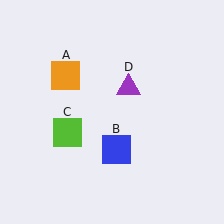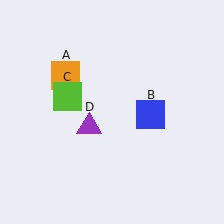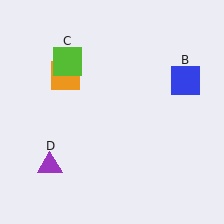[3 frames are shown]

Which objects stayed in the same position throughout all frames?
Orange square (object A) remained stationary.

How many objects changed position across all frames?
3 objects changed position: blue square (object B), lime square (object C), purple triangle (object D).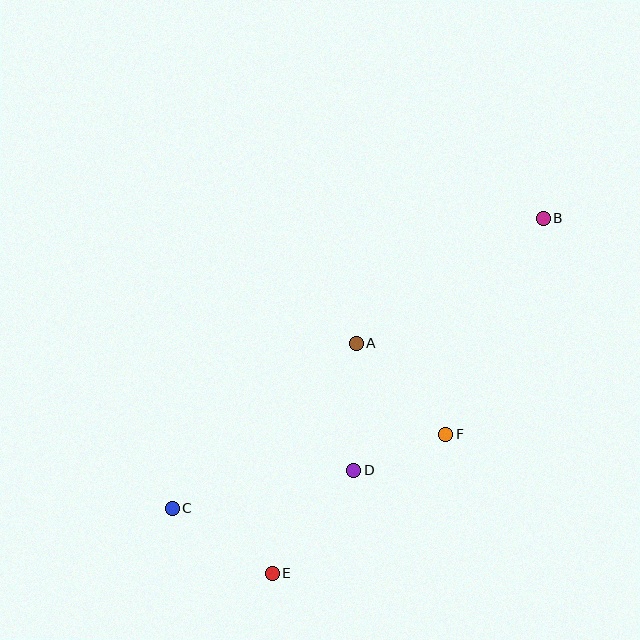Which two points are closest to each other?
Points D and F are closest to each other.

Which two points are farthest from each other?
Points B and C are farthest from each other.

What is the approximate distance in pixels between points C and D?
The distance between C and D is approximately 186 pixels.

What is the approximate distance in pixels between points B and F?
The distance between B and F is approximately 237 pixels.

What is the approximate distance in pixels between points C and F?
The distance between C and F is approximately 284 pixels.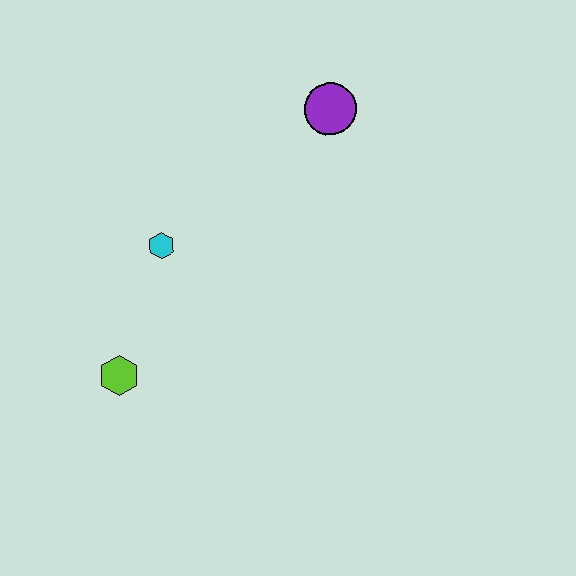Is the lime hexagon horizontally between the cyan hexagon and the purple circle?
No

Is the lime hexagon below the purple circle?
Yes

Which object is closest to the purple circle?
The cyan hexagon is closest to the purple circle.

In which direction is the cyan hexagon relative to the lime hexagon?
The cyan hexagon is above the lime hexagon.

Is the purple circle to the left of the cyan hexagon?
No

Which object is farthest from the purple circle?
The lime hexagon is farthest from the purple circle.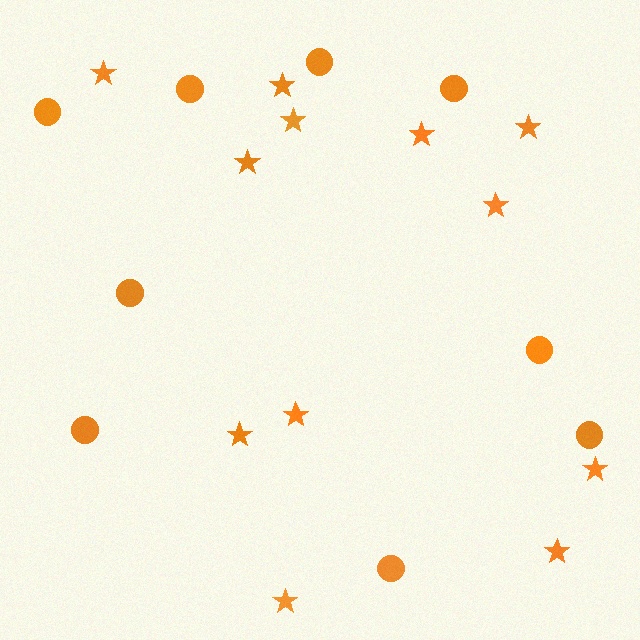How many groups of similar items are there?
There are 2 groups: one group of stars (12) and one group of circles (9).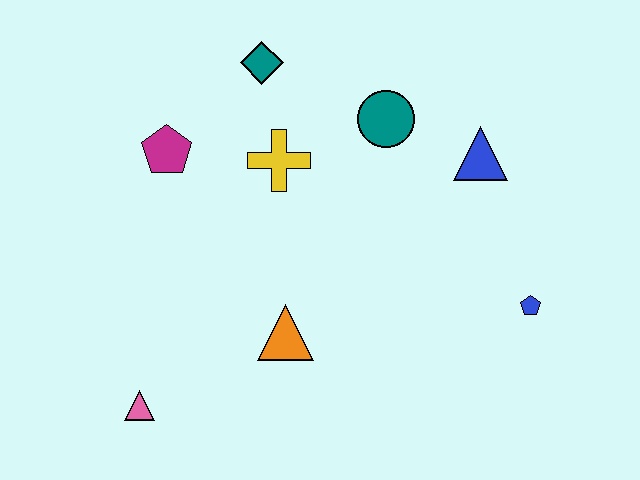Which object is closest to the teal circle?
The blue triangle is closest to the teal circle.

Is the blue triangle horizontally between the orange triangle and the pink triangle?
No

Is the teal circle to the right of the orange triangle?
Yes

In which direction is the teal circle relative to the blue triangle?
The teal circle is to the left of the blue triangle.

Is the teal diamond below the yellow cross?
No